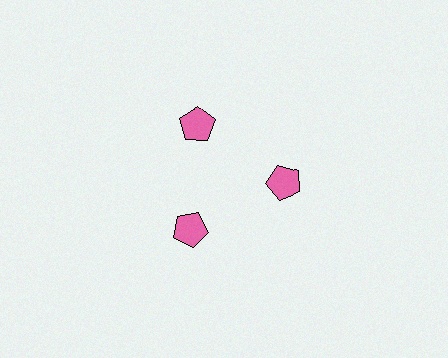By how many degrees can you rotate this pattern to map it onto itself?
The pattern maps onto itself every 120 degrees of rotation.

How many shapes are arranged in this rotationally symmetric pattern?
There are 3 shapes, arranged in 3 groups of 1.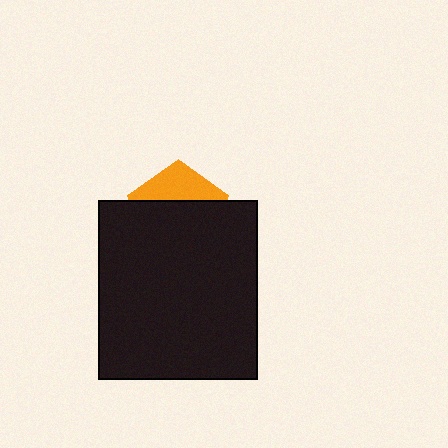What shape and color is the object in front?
The object in front is a black rectangle.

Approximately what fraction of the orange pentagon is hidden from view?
Roughly 67% of the orange pentagon is hidden behind the black rectangle.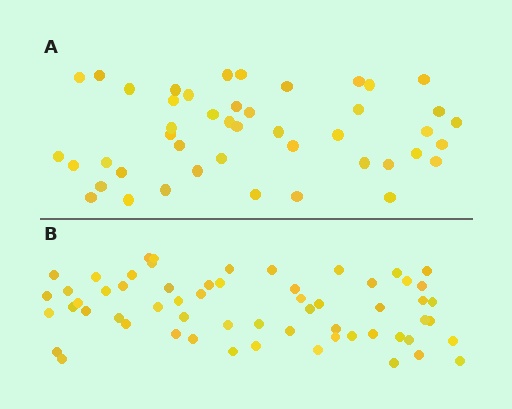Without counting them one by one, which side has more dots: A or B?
Region B (the bottom region) has more dots.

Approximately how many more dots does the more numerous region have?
Region B has approximately 15 more dots than region A.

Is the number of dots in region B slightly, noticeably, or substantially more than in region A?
Region B has noticeably more, but not dramatically so. The ratio is roughly 1.3 to 1.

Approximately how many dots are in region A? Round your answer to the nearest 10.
About 40 dots. (The exact count is 45, which rounds to 40.)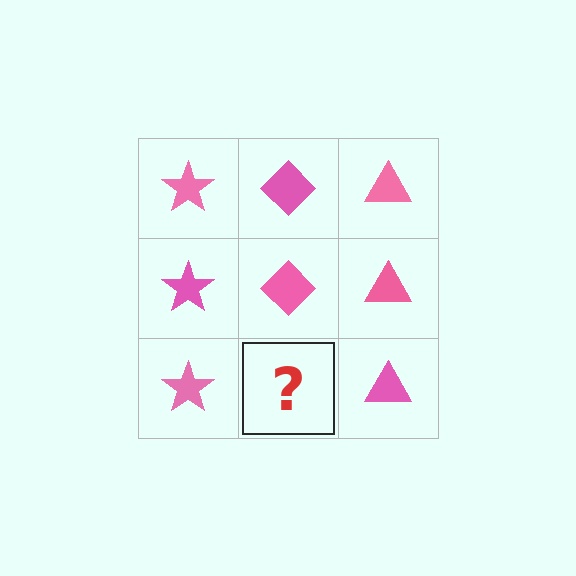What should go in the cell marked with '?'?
The missing cell should contain a pink diamond.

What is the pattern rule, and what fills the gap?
The rule is that each column has a consistent shape. The gap should be filled with a pink diamond.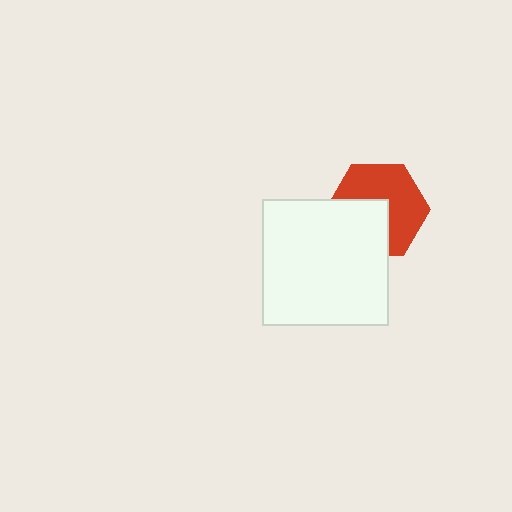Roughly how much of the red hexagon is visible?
About half of it is visible (roughly 59%).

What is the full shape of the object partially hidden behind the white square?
The partially hidden object is a red hexagon.